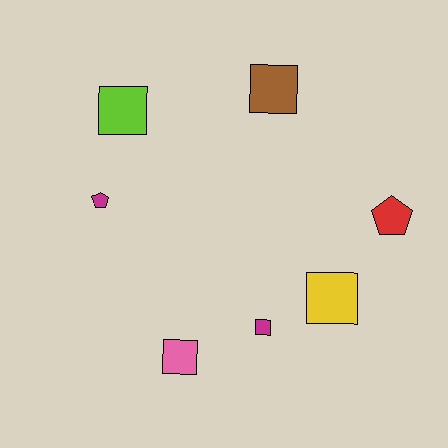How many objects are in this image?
There are 7 objects.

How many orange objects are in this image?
There are no orange objects.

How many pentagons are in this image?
There are 2 pentagons.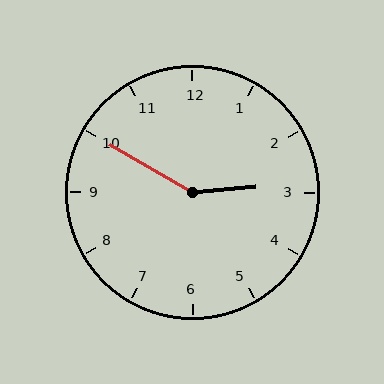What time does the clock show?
2:50.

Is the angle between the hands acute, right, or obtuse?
It is obtuse.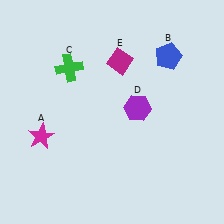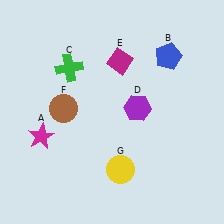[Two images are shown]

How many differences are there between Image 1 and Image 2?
There are 2 differences between the two images.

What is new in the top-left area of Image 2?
A brown circle (F) was added in the top-left area of Image 2.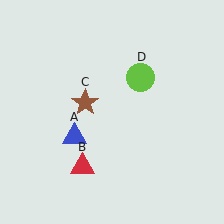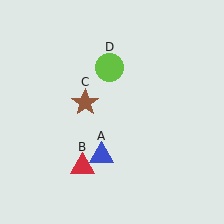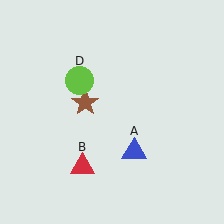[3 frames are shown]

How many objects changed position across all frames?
2 objects changed position: blue triangle (object A), lime circle (object D).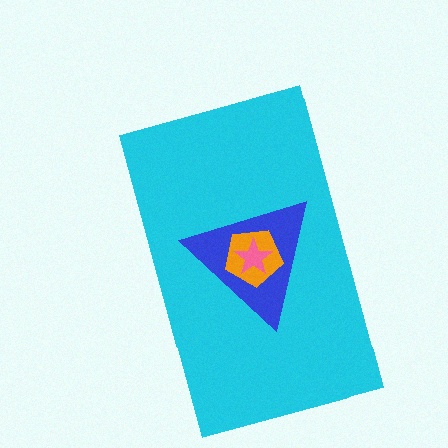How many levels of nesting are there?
4.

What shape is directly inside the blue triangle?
The orange pentagon.